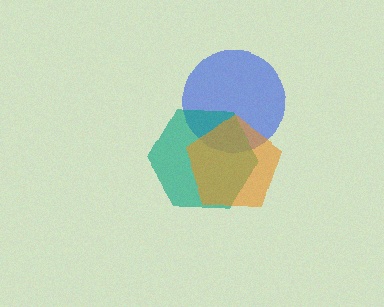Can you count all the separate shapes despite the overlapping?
Yes, there are 3 separate shapes.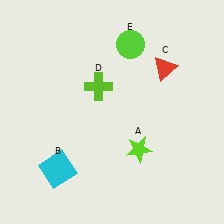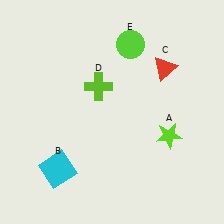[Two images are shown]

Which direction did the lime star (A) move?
The lime star (A) moved right.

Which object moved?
The lime star (A) moved right.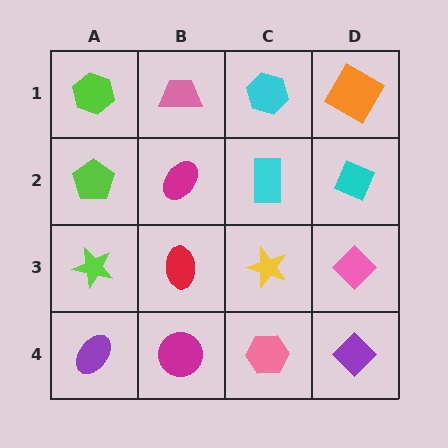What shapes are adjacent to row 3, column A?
A lime pentagon (row 2, column A), a purple ellipse (row 4, column A), a red ellipse (row 3, column B).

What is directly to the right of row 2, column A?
A magenta ellipse.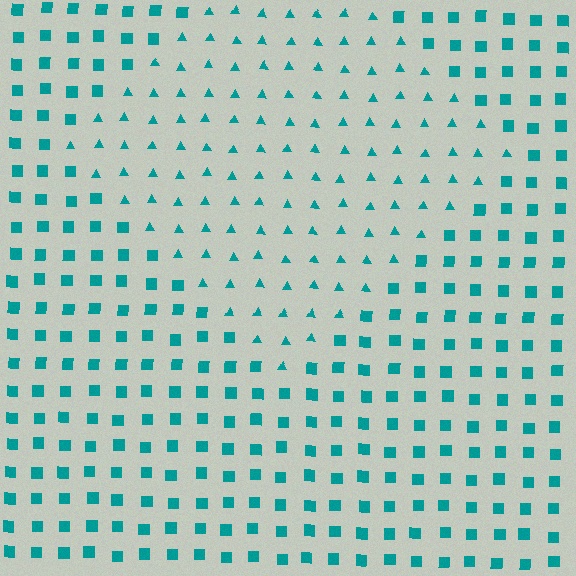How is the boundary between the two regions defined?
The boundary is defined by a change in element shape: triangles inside vs. squares outside. All elements share the same color and spacing.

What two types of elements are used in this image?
The image uses triangles inside the diamond region and squares outside it.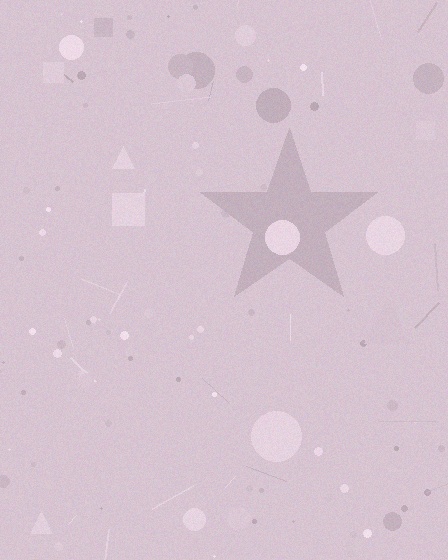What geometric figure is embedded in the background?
A star is embedded in the background.